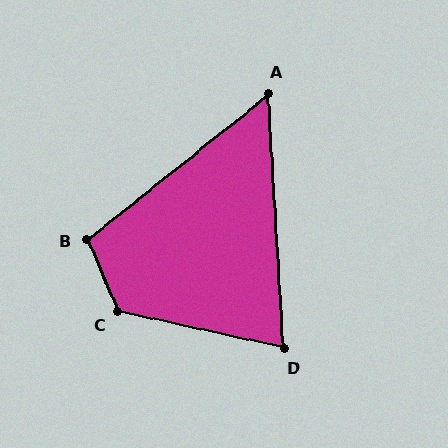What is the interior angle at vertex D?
Approximately 74 degrees (acute).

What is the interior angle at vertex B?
Approximately 106 degrees (obtuse).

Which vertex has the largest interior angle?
C, at approximately 125 degrees.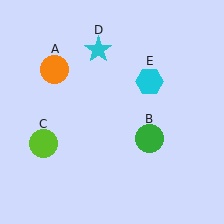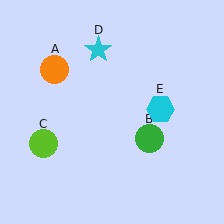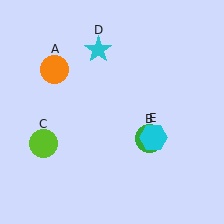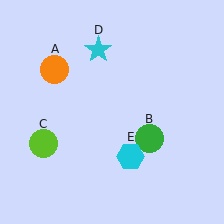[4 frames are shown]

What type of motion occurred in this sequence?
The cyan hexagon (object E) rotated clockwise around the center of the scene.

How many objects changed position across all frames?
1 object changed position: cyan hexagon (object E).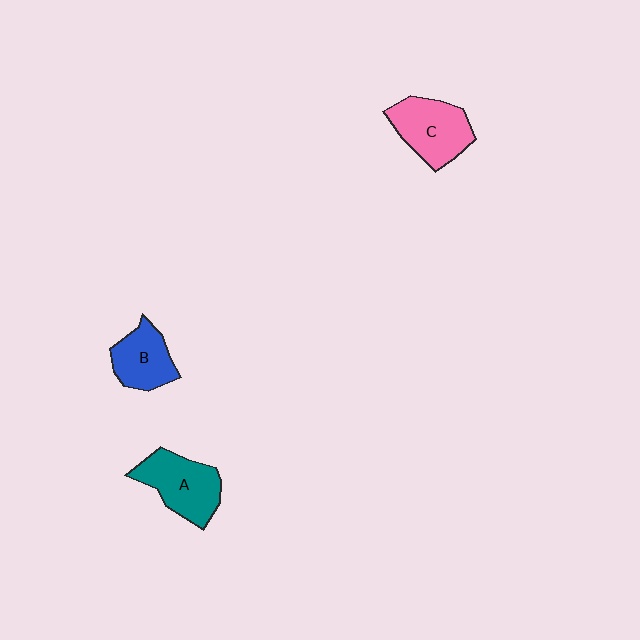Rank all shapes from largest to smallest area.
From largest to smallest: A (teal), C (pink), B (blue).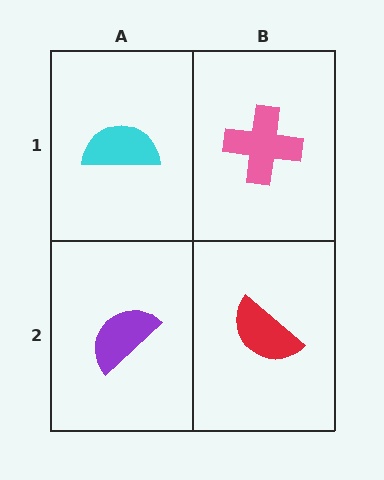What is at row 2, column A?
A purple semicircle.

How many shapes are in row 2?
2 shapes.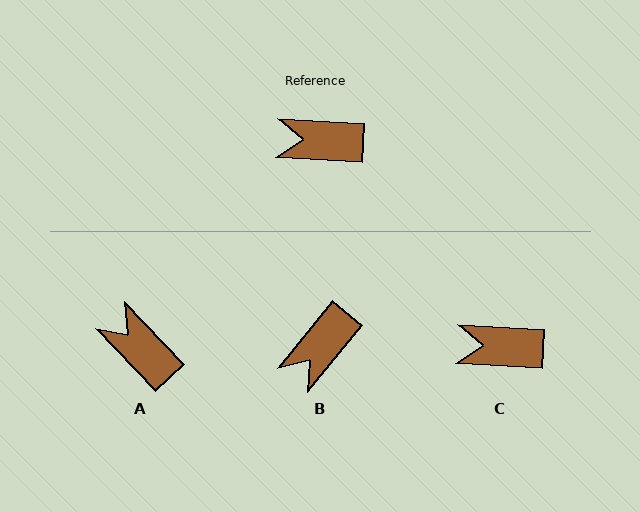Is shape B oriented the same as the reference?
No, it is off by about 55 degrees.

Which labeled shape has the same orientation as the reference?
C.